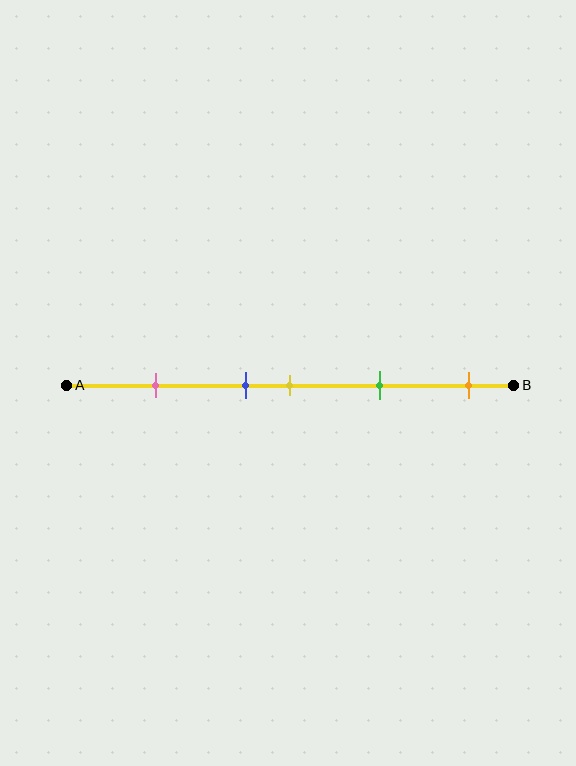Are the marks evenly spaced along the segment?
No, the marks are not evenly spaced.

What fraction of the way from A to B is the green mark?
The green mark is approximately 70% (0.7) of the way from A to B.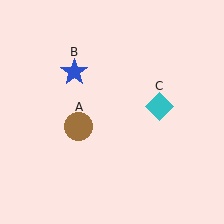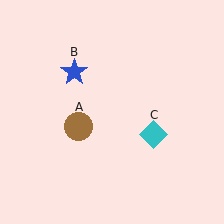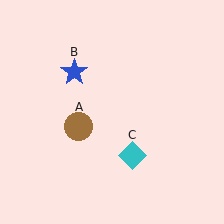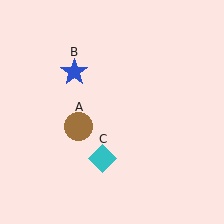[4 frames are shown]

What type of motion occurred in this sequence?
The cyan diamond (object C) rotated clockwise around the center of the scene.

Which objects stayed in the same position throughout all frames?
Brown circle (object A) and blue star (object B) remained stationary.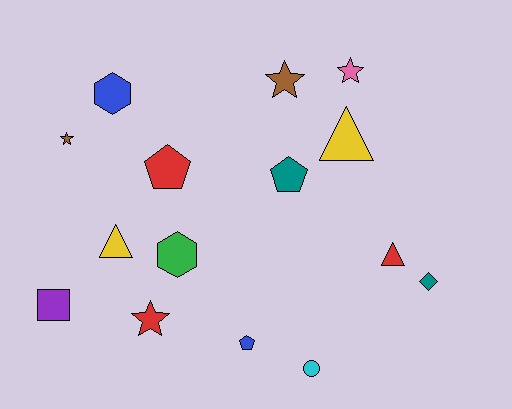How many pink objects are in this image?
There is 1 pink object.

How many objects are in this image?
There are 15 objects.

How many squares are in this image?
There is 1 square.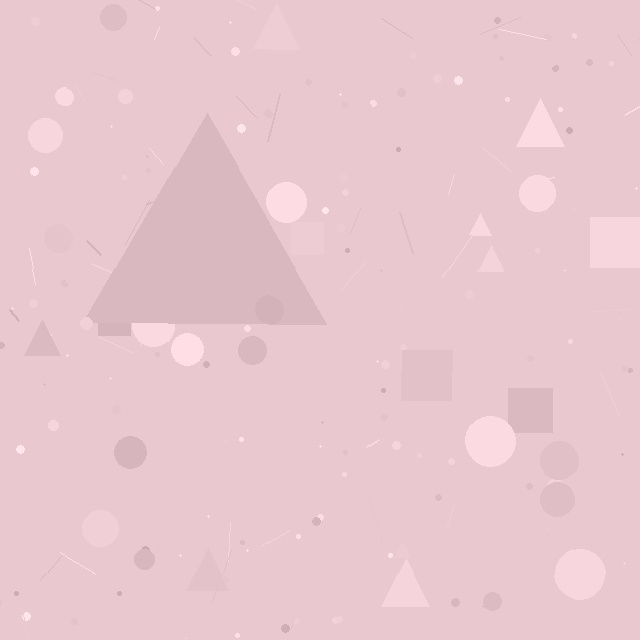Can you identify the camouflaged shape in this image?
The camouflaged shape is a triangle.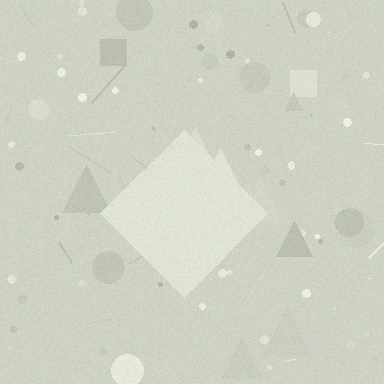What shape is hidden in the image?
A diamond is hidden in the image.